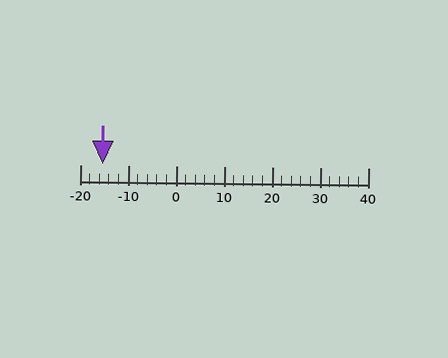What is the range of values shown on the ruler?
The ruler shows values from -20 to 40.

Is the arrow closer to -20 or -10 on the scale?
The arrow is closer to -20.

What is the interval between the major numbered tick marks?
The major tick marks are spaced 10 units apart.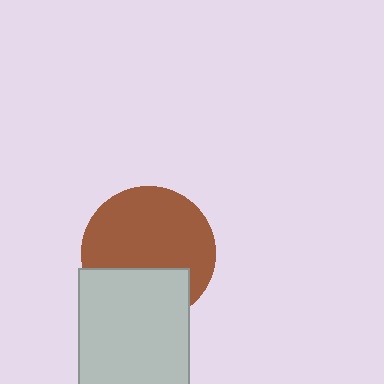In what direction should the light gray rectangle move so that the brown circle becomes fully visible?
The light gray rectangle should move down. That is the shortest direction to clear the overlap and leave the brown circle fully visible.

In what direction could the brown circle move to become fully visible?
The brown circle could move up. That would shift it out from behind the light gray rectangle entirely.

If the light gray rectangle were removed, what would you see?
You would see the complete brown circle.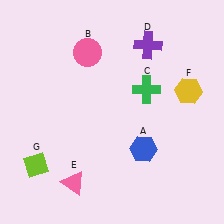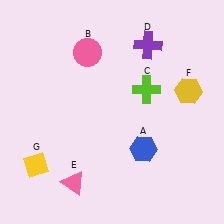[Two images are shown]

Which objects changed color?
C changed from green to lime. G changed from lime to yellow.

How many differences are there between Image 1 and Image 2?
There are 2 differences between the two images.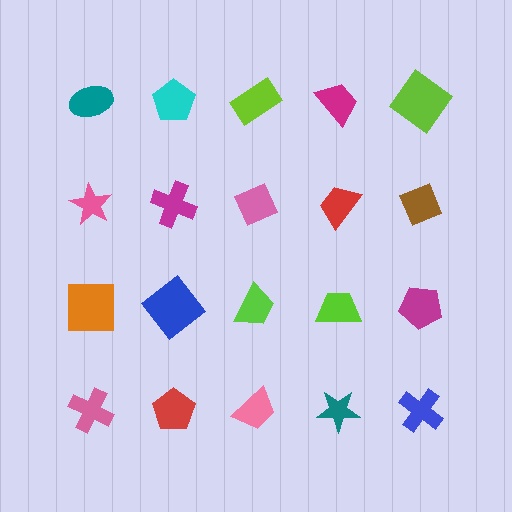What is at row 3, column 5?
A magenta pentagon.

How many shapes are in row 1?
5 shapes.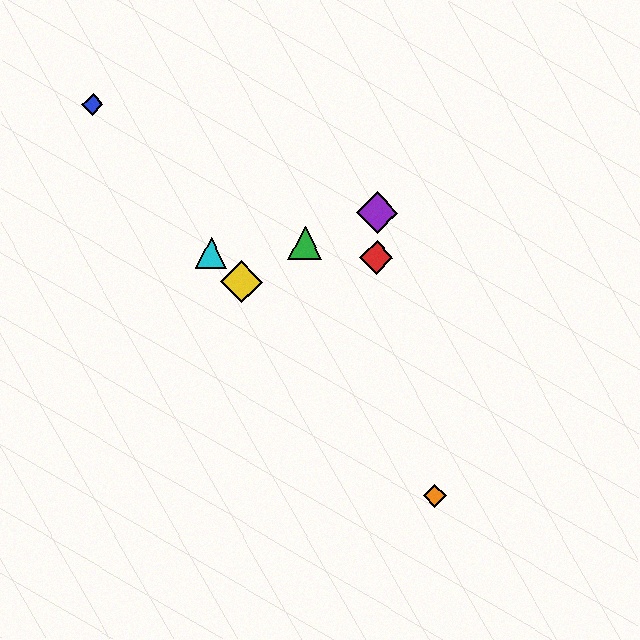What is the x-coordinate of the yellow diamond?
The yellow diamond is at x≈242.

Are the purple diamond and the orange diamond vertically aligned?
No, the purple diamond is at x≈377 and the orange diamond is at x≈435.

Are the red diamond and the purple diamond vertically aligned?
Yes, both are at x≈376.